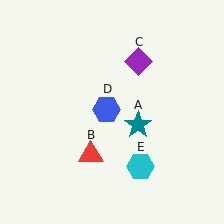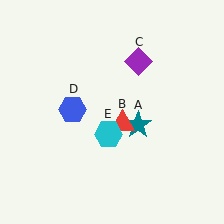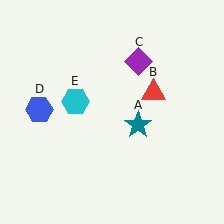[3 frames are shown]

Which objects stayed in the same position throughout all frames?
Teal star (object A) and purple diamond (object C) remained stationary.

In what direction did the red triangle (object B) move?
The red triangle (object B) moved up and to the right.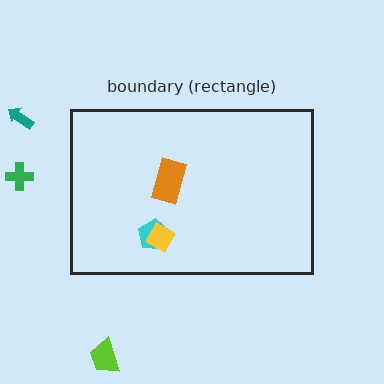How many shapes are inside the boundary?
3 inside, 3 outside.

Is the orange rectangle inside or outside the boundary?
Inside.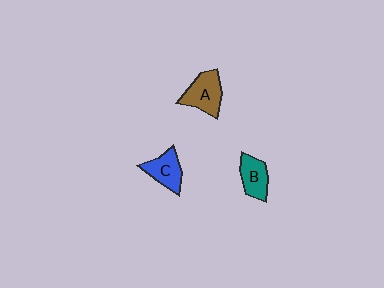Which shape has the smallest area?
Shape B (teal).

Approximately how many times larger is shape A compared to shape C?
Approximately 1.2 times.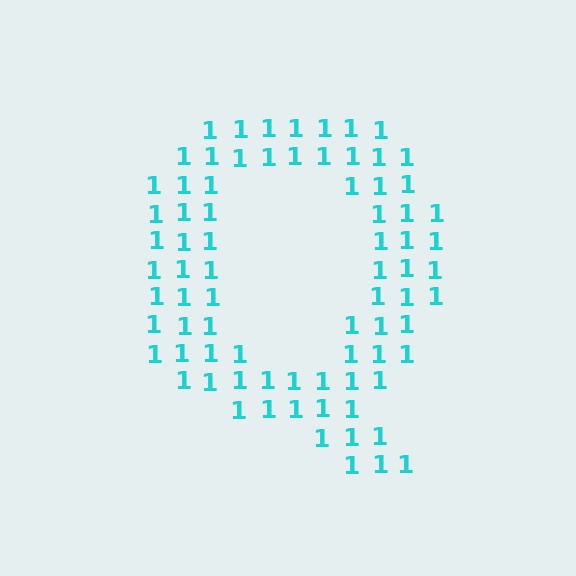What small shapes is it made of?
It is made of small digit 1's.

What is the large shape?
The large shape is the letter Q.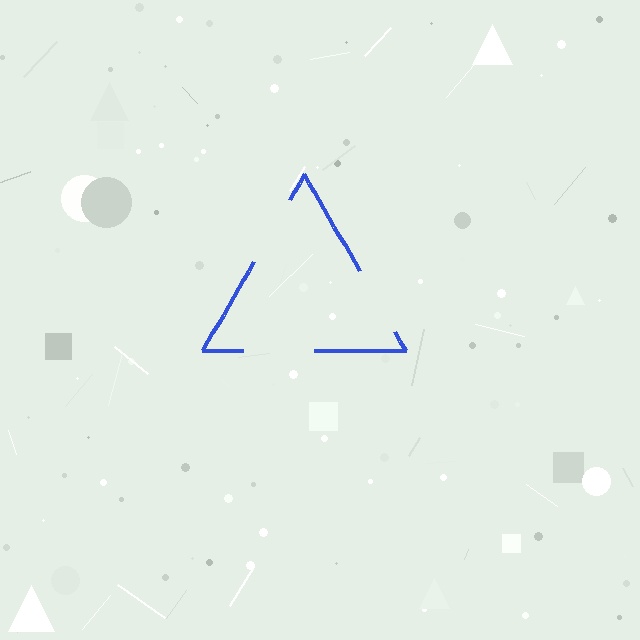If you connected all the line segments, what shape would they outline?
They would outline a triangle.